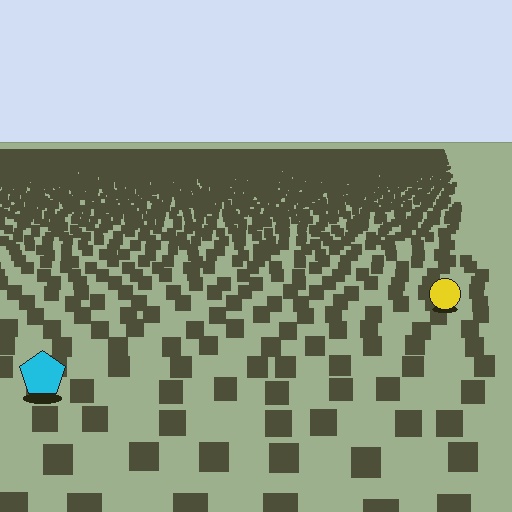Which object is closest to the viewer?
The cyan pentagon is closest. The texture marks near it are larger and more spread out.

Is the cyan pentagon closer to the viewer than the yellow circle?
Yes. The cyan pentagon is closer — you can tell from the texture gradient: the ground texture is coarser near it.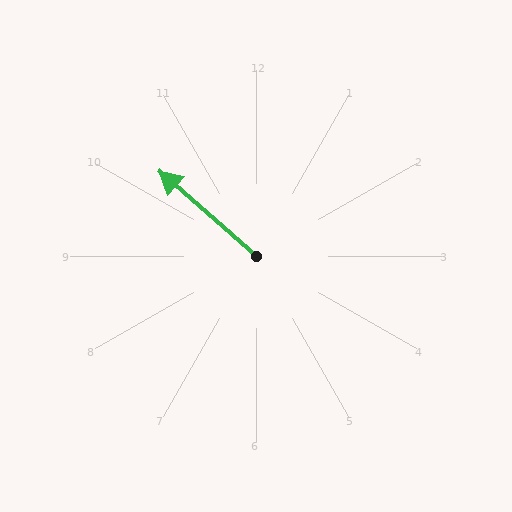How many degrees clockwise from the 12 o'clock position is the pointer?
Approximately 311 degrees.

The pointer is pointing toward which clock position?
Roughly 10 o'clock.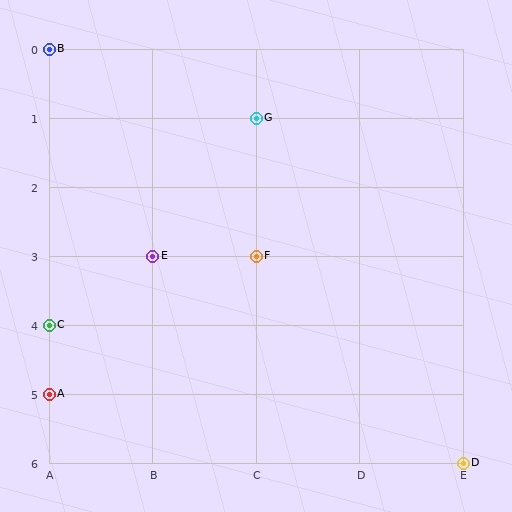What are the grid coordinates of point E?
Point E is at grid coordinates (B, 3).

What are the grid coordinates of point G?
Point G is at grid coordinates (C, 1).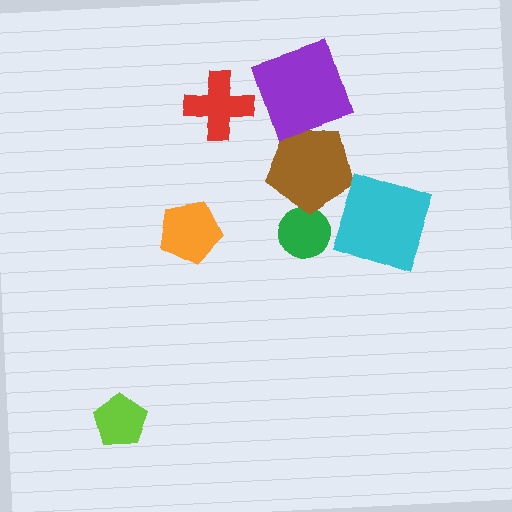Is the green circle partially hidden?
Yes, it is partially covered by another shape.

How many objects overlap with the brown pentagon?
1 object overlaps with the brown pentagon.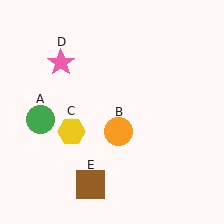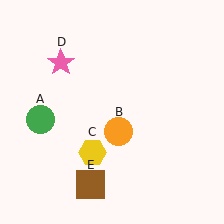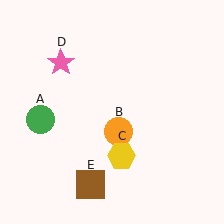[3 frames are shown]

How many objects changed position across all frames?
1 object changed position: yellow hexagon (object C).